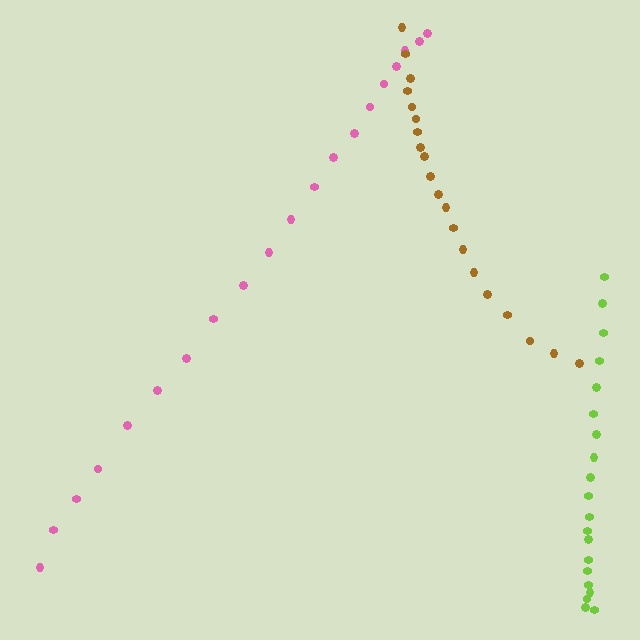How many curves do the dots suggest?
There are 3 distinct paths.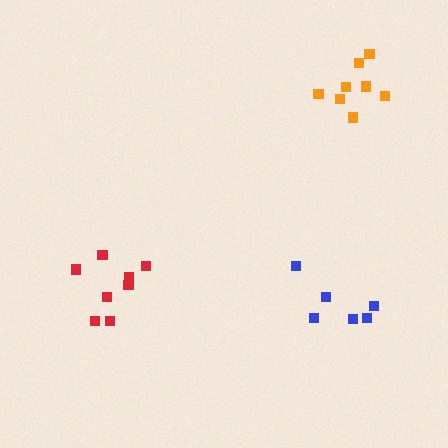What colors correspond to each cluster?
The clusters are colored: red, orange, blue.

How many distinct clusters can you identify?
There are 3 distinct clusters.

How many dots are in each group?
Group 1: 8 dots, Group 2: 8 dots, Group 3: 6 dots (22 total).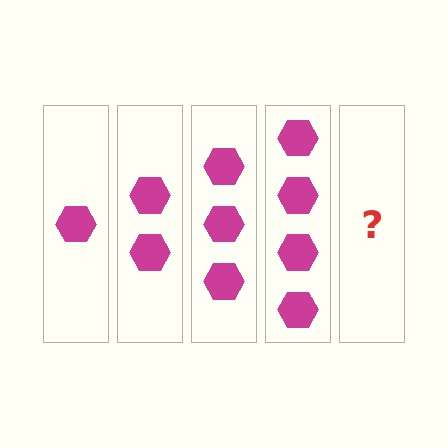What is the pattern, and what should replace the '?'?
The pattern is that each step adds one more hexagon. The '?' should be 5 hexagons.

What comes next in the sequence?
The next element should be 5 hexagons.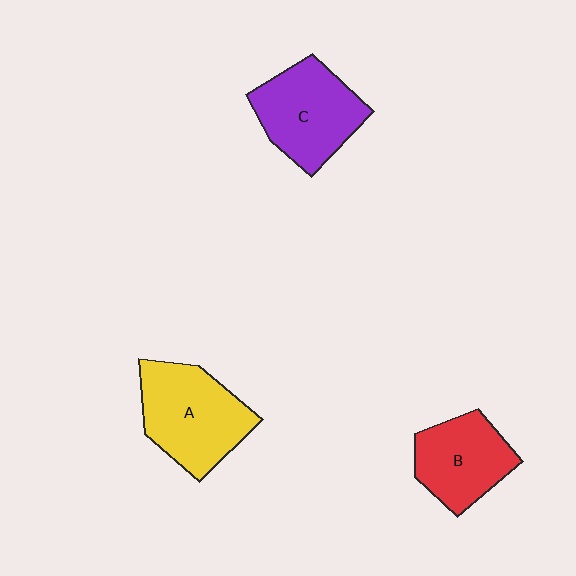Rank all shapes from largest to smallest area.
From largest to smallest: A (yellow), C (purple), B (red).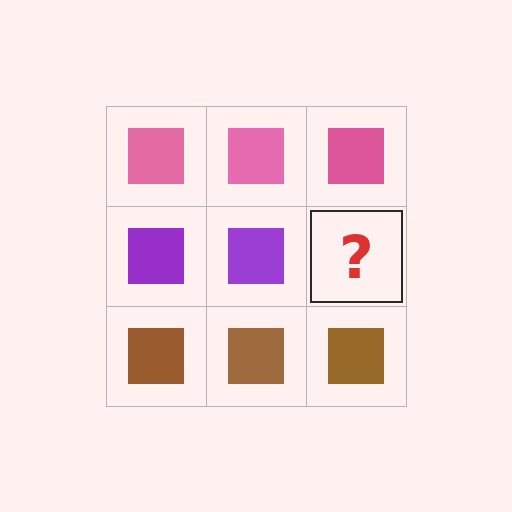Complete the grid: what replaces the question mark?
The question mark should be replaced with a purple square.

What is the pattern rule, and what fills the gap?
The rule is that each row has a consistent color. The gap should be filled with a purple square.